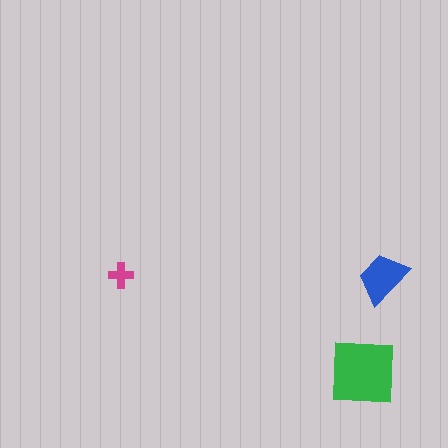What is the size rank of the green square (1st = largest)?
1st.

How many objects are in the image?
There are 3 objects in the image.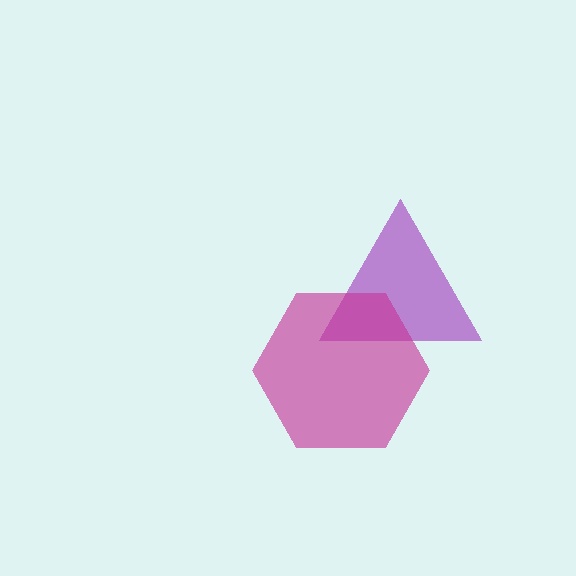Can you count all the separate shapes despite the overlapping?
Yes, there are 2 separate shapes.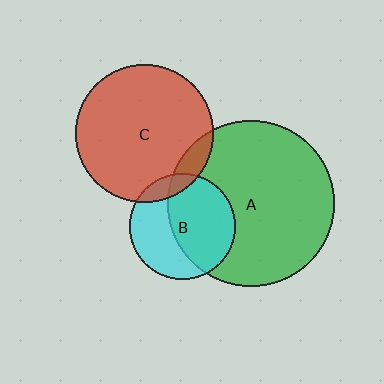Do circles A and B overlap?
Yes.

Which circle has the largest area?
Circle A (green).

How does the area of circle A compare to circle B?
Approximately 2.5 times.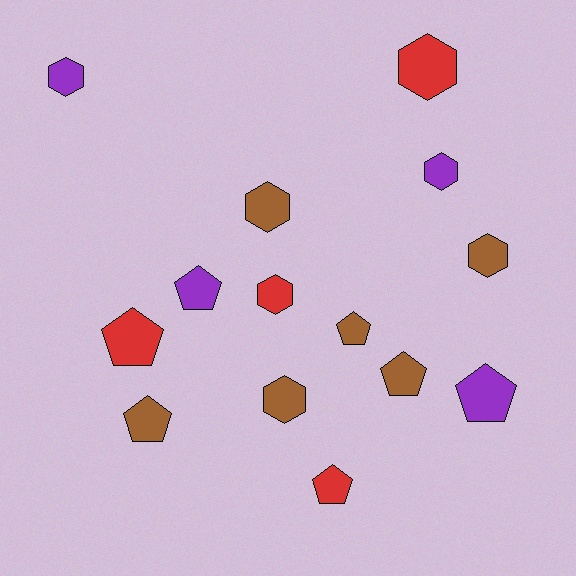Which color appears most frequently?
Brown, with 6 objects.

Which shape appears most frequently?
Hexagon, with 7 objects.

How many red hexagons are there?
There are 2 red hexagons.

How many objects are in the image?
There are 14 objects.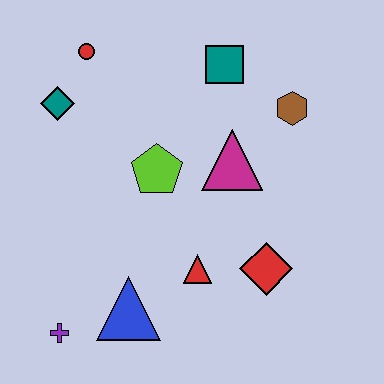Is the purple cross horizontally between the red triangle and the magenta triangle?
No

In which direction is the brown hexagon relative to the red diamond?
The brown hexagon is above the red diamond.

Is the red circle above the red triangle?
Yes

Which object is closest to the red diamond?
The red triangle is closest to the red diamond.